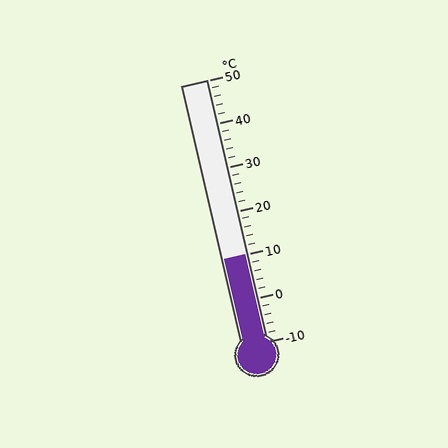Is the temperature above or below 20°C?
The temperature is below 20°C.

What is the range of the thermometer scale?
The thermometer scale ranges from -10°C to 50°C.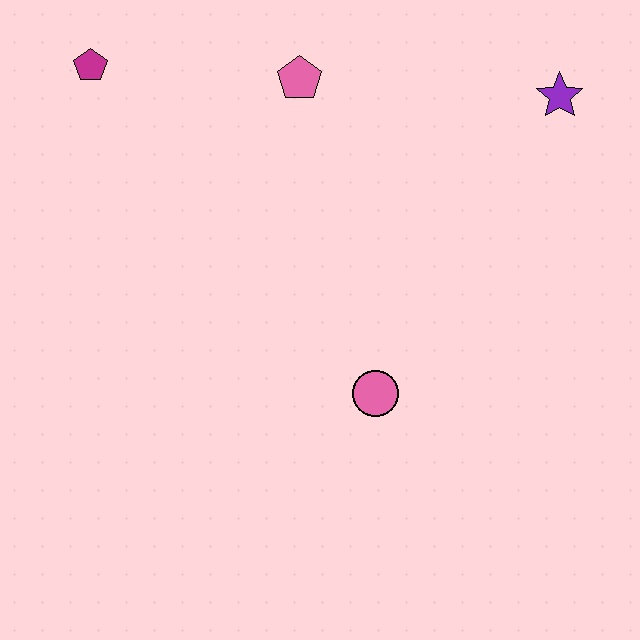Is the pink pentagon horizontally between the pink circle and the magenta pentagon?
Yes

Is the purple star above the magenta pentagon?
No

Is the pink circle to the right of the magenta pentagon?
Yes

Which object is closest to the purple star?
The pink pentagon is closest to the purple star.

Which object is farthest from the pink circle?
The magenta pentagon is farthest from the pink circle.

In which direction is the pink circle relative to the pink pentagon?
The pink circle is below the pink pentagon.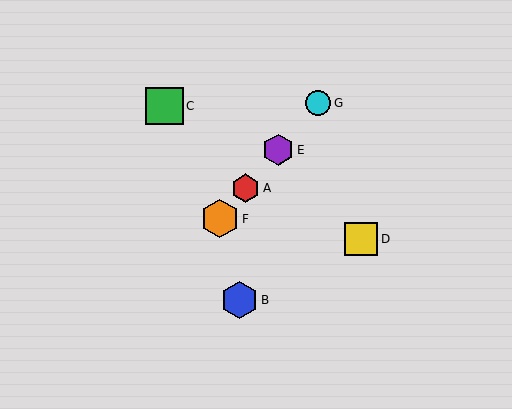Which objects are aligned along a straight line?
Objects A, E, F, G are aligned along a straight line.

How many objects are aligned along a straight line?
4 objects (A, E, F, G) are aligned along a straight line.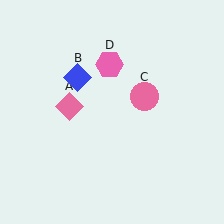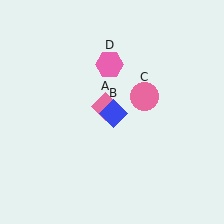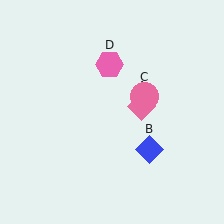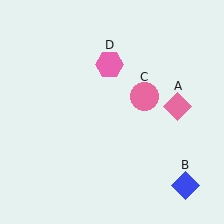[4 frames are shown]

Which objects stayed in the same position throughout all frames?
Pink circle (object C) and pink hexagon (object D) remained stationary.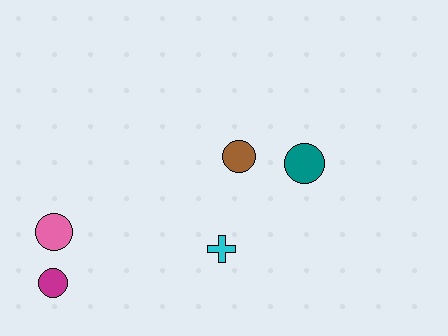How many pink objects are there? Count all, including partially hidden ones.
There is 1 pink object.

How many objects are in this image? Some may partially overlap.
There are 5 objects.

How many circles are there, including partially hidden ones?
There are 4 circles.